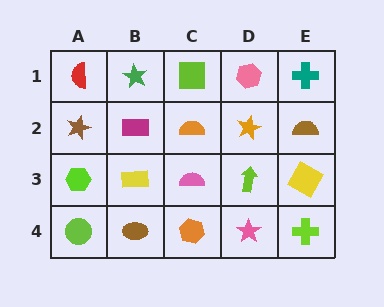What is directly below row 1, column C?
An orange semicircle.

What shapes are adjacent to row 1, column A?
A brown star (row 2, column A), a green star (row 1, column B).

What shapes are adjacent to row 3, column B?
A magenta rectangle (row 2, column B), a brown ellipse (row 4, column B), a lime hexagon (row 3, column A), a pink semicircle (row 3, column C).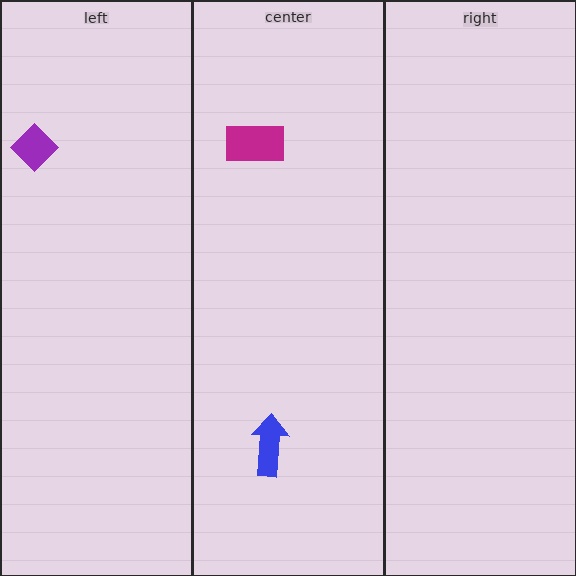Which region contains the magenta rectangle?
The center region.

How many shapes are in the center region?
2.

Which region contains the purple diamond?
The left region.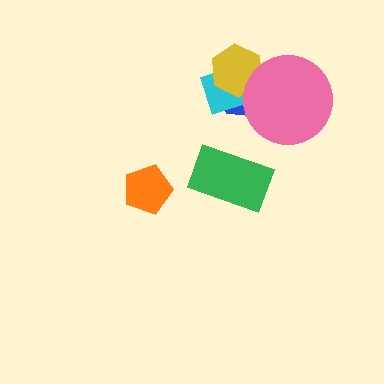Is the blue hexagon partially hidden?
Yes, it is partially covered by another shape.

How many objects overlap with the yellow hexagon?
3 objects overlap with the yellow hexagon.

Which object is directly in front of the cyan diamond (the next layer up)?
The yellow hexagon is directly in front of the cyan diamond.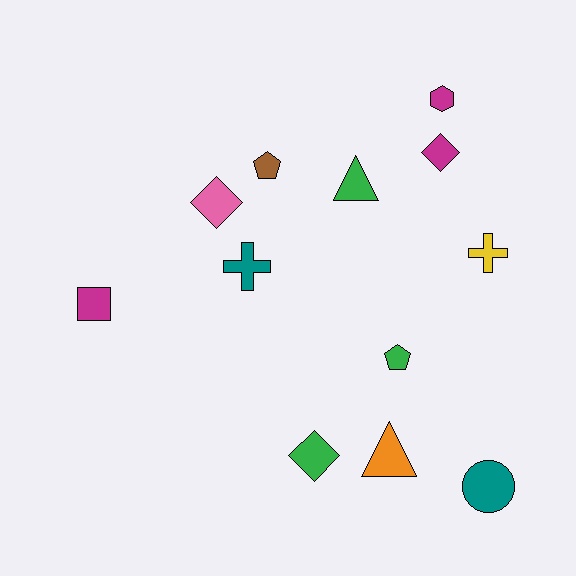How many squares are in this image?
There is 1 square.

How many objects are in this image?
There are 12 objects.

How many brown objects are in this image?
There is 1 brown object.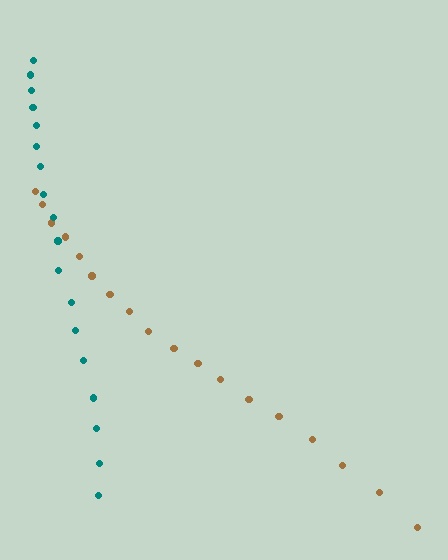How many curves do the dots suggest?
There are 2 distinct paths.